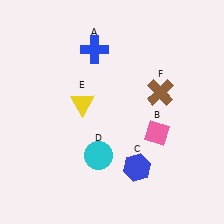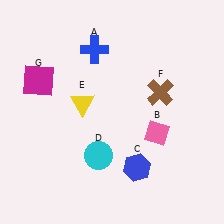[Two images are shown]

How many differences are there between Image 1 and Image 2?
There is 1 difference between the two images.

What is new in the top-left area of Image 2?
A magenta square (G) was added in the top-left area of Image 2.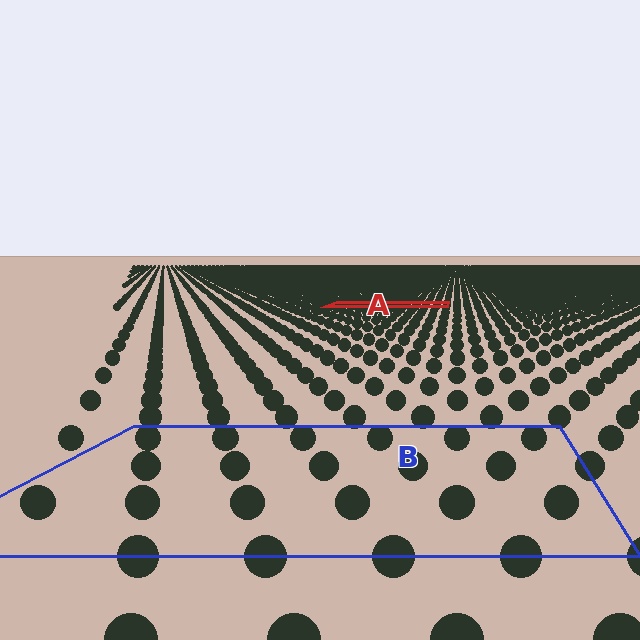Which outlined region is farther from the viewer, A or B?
Region A is farther from the viewer — the texture elements inside it appear smaller and more densely packed.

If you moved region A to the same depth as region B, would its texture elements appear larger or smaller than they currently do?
They would appear larger. At a closer depth, the same texture elements are projected at a bigger on-screen size.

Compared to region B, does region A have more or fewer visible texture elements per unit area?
Region A has more texture elements per unit area — they are packed more densely because it is farther away.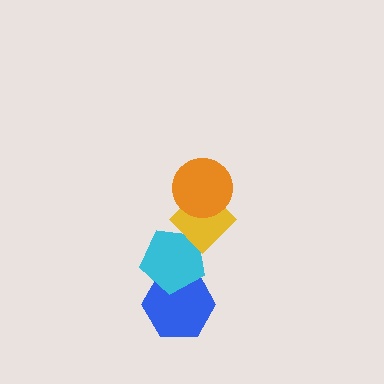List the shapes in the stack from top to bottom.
From top to bottom: the orange circle, the yellow diamond, the cyan pentagon, the blue hexagon.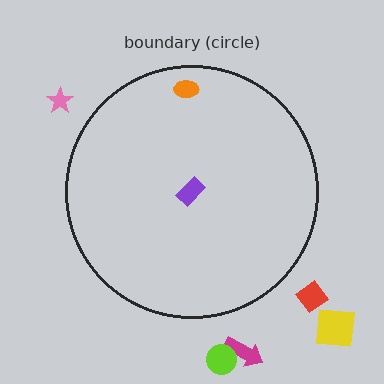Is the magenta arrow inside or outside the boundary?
Outside.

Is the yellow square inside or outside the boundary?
Outside.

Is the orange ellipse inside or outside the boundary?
Inside.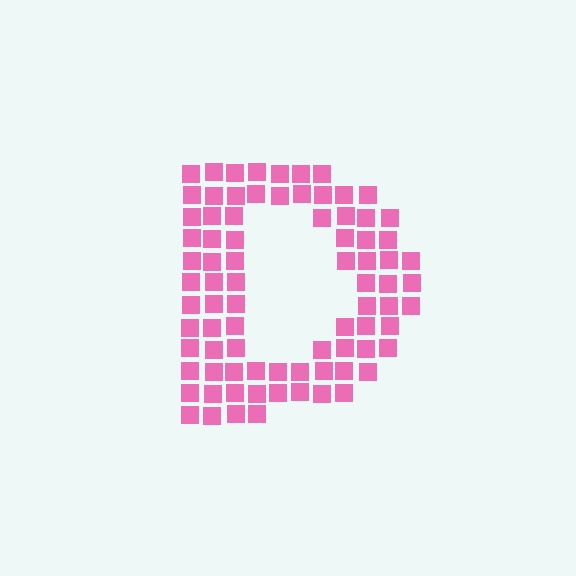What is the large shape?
The large shape is the letter D.